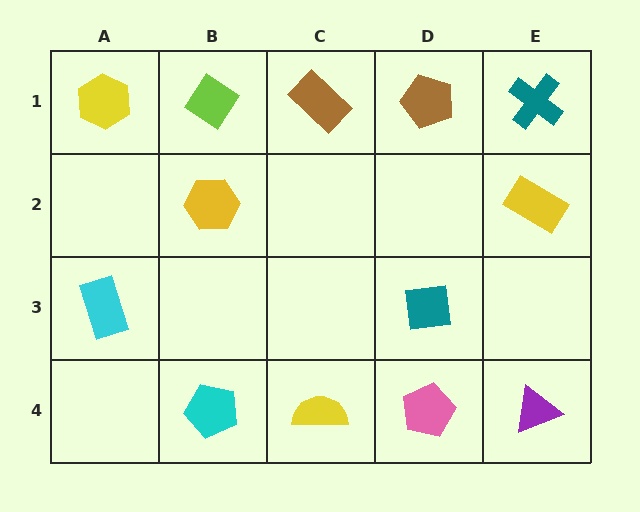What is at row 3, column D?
A teal square.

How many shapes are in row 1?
5 shapes.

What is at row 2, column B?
A yellow hexagon.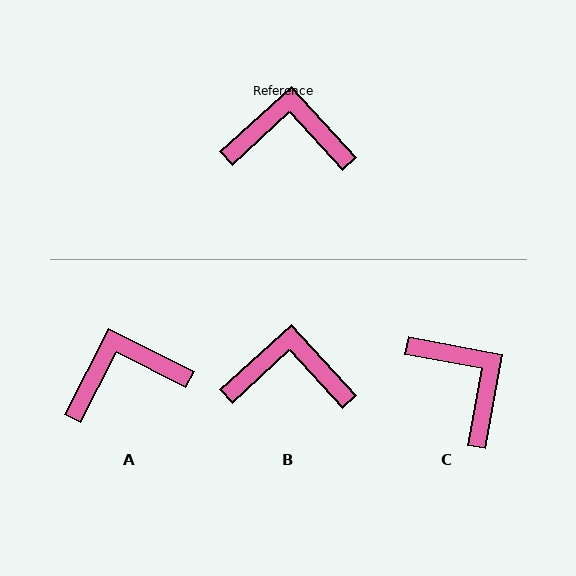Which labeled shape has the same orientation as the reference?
B.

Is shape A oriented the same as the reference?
No, it is off by about 21 degrees.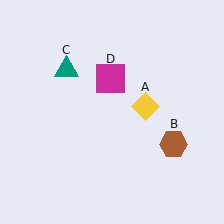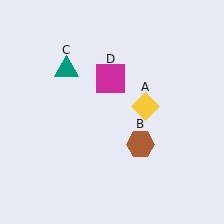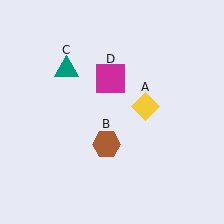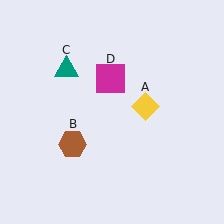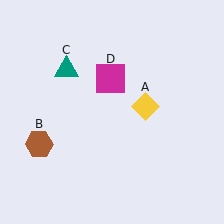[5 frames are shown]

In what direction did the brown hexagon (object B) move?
The brown hexagon (object B) moved left.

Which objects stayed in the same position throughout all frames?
Yellow diamond (object A) and teal triangle (object C) and magenta square (object D) remained stationary.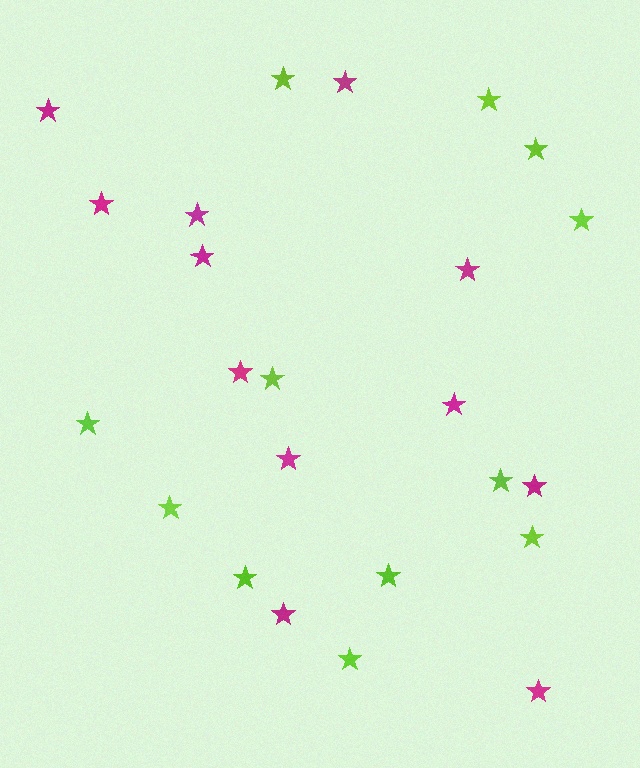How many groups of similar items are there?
There are 2 groups: one group of lime stars (12) and one group of magenta stars (12).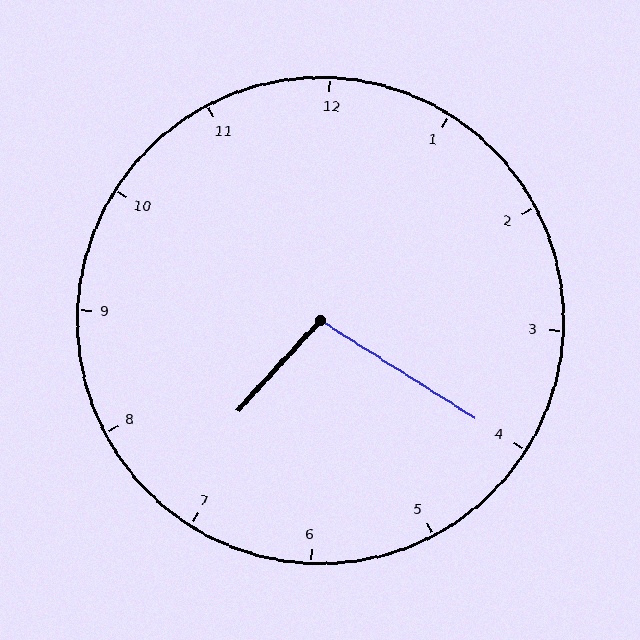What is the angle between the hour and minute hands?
Approximately 100 degrees.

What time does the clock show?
7:20.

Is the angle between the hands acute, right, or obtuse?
It is obtuse.